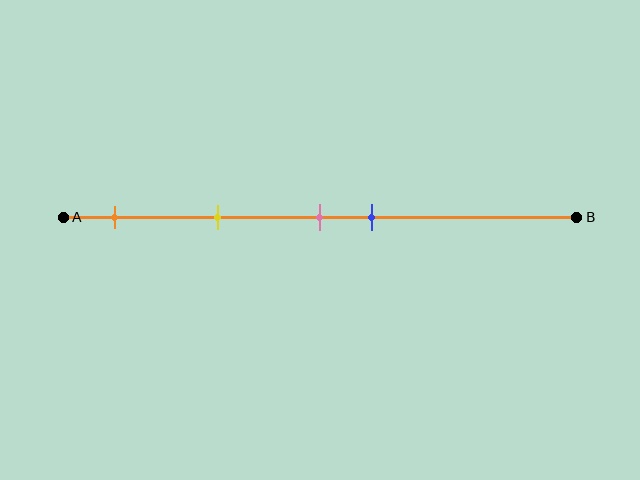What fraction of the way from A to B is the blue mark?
The blue mark is approximately 60% (0.6) of the way from A to B.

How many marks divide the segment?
There are 4 marks dividing the segment.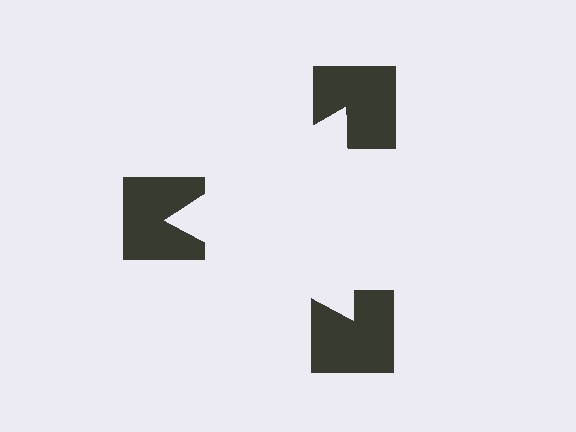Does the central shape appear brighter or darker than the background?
It typically appears slightly brighter than the background, even though no actual brightness change is drawn.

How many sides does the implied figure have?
3 sides.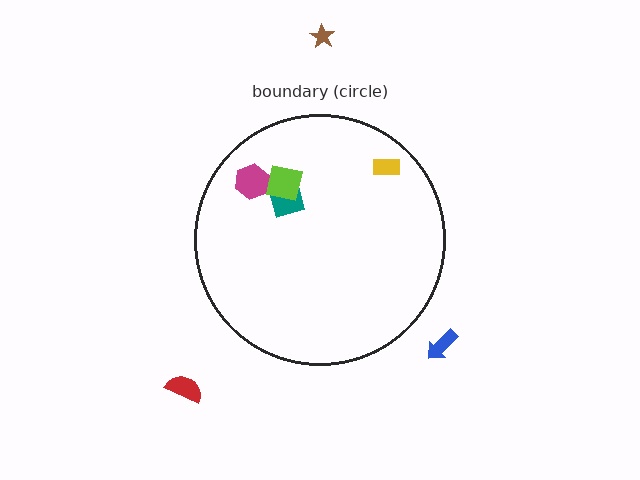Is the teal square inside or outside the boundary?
Inside.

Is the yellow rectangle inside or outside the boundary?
Inside.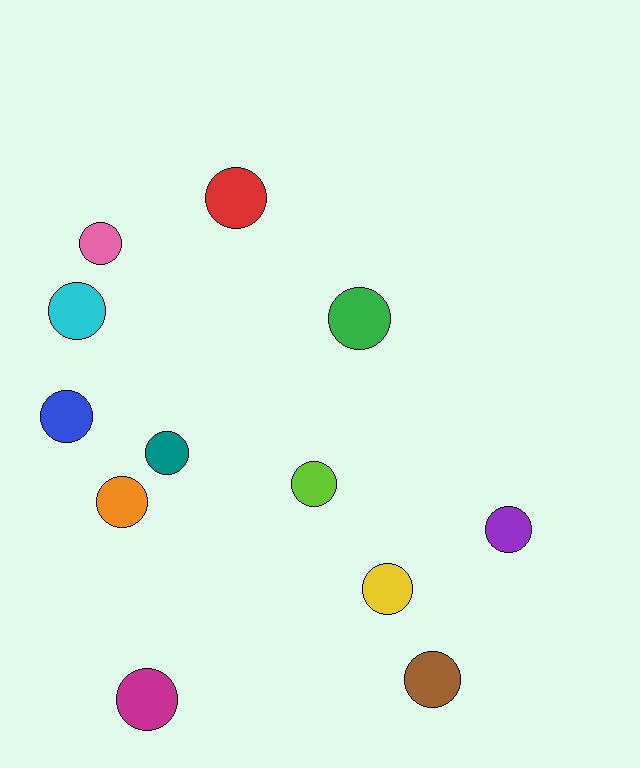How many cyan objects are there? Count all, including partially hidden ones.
There is 1 cyan object.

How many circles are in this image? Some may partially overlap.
There are 12 circles.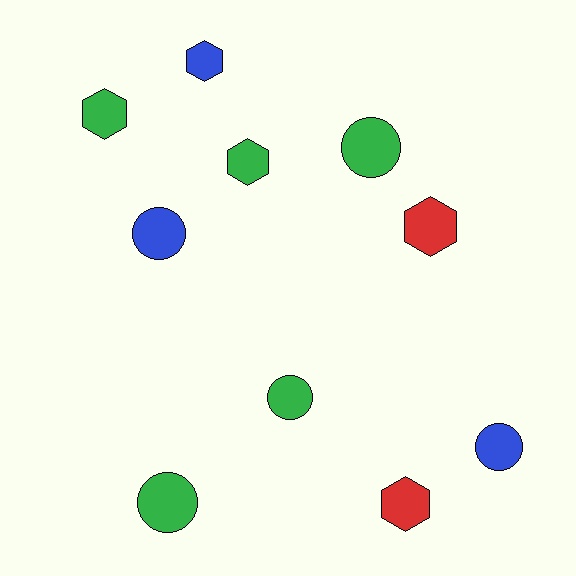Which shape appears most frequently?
Hexagon, with 5 objects.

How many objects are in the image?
There are 10 objects.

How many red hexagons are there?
There are 2 red hexagons.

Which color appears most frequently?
Green, with 5 objects.